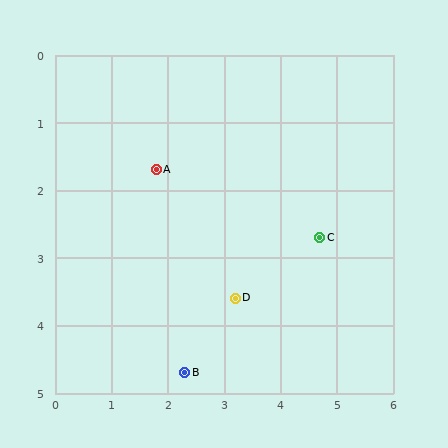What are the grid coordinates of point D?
Point D is at approximately (3.2, 3.6).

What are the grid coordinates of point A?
Point A is at approximately (1.8, 1.7).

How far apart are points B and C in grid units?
Points B and C are about 3.1 grid units apart.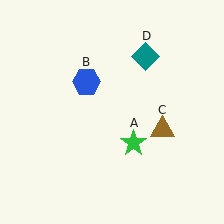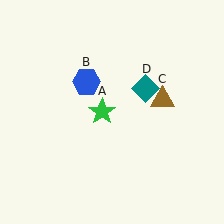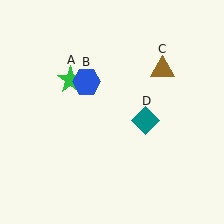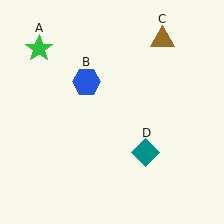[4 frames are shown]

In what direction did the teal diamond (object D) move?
The teal diamond (object D) moved down.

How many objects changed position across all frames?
3 objects changed position: green star (object A), brown triangle (object C), teal diamond (object D).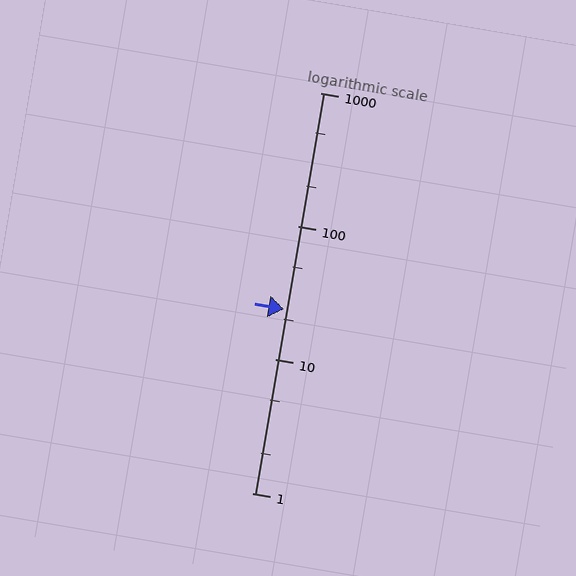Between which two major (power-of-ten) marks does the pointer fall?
The pointer is between 10 and 100.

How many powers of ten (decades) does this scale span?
The scale spans 3 decades, from 1 to 1000.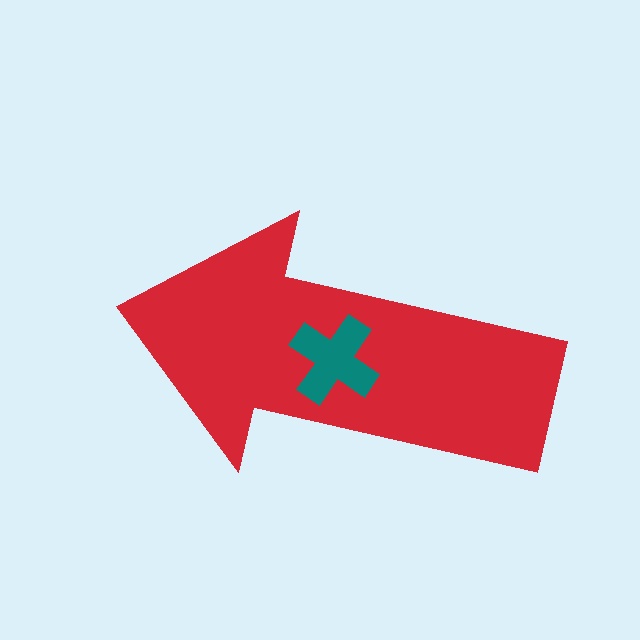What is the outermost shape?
The red arrow.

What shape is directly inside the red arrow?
The teal cross.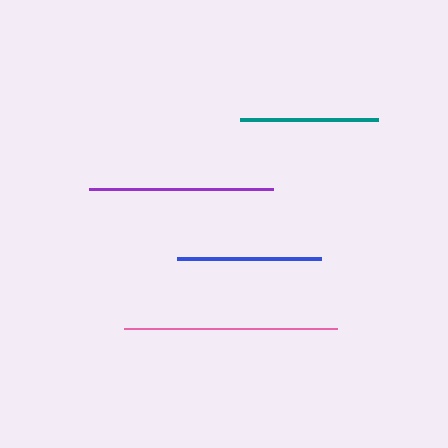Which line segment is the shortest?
The teal line is the shortest at approximately 138 pixels.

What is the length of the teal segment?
The teal segment is approximately 138 pixels long.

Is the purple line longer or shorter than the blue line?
The purple line is longer than the blue line.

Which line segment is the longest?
The pink line is the longest at approximately 213 pixels.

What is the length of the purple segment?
The purple segment is approximately 184 pixels long.